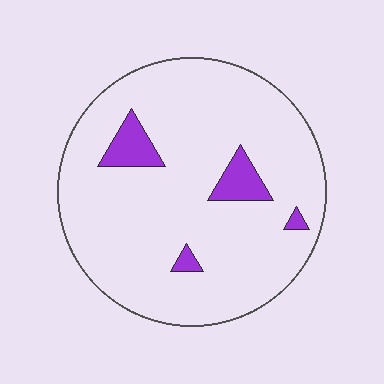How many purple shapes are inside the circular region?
4.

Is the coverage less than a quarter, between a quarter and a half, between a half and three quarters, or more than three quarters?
Less than a quarter.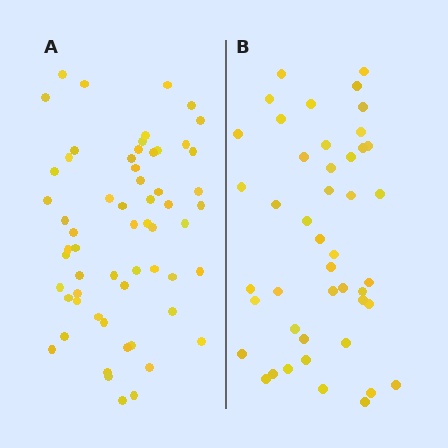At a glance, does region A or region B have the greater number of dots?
Region A (the left region) has more dots.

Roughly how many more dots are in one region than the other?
Region A has approximately 15 more dots than region B.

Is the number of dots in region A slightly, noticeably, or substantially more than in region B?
Region A has noticeably more, but not dramatically so. The ratio is roughly 1.3 to 1.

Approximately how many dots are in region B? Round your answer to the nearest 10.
About 40 dots. (The exact count is 45, which rounds to 40.)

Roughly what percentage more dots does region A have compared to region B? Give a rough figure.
About 35% more.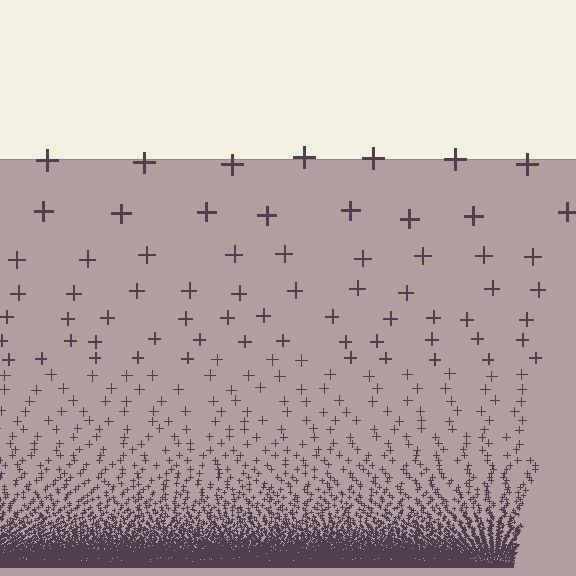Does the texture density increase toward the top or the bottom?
Density increases toward the bottom.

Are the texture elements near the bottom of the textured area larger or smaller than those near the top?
Smaller. The gradient is inverted — elements near the bottom are smaller and denser.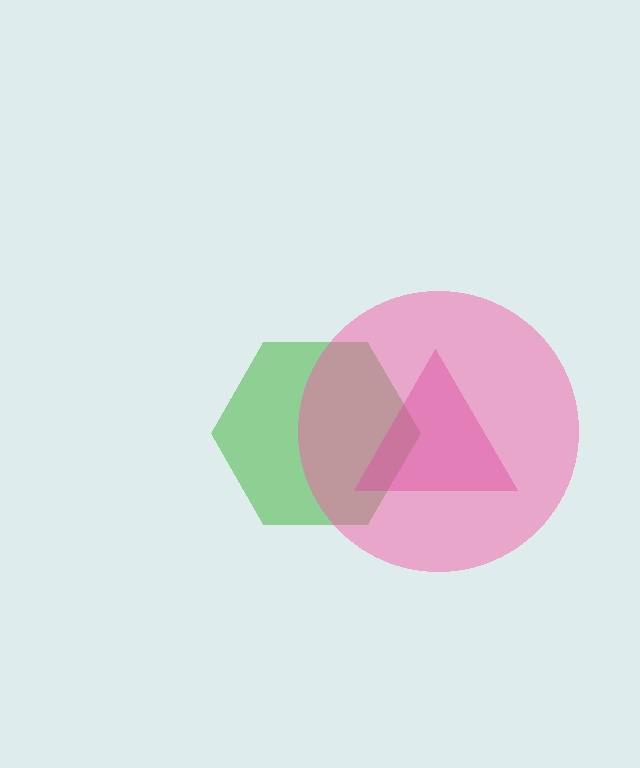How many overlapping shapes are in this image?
There are 3 overlapping shapes in the image.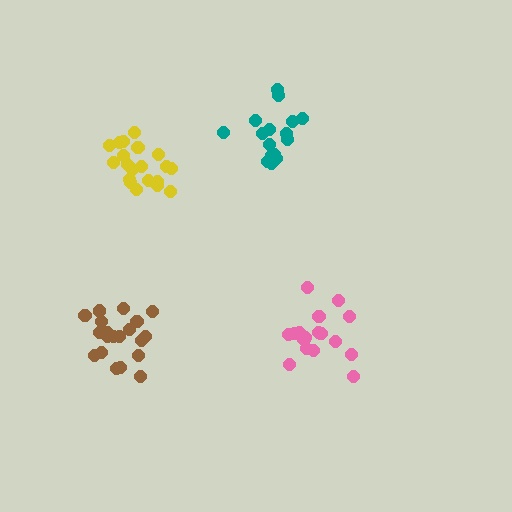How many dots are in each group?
Group 1: 17 dots, Group 2: 21 dots, Group 3: 21 dots, Group 4: 16 dots (75 total).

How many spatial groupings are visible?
There are 4 spatial groupings.